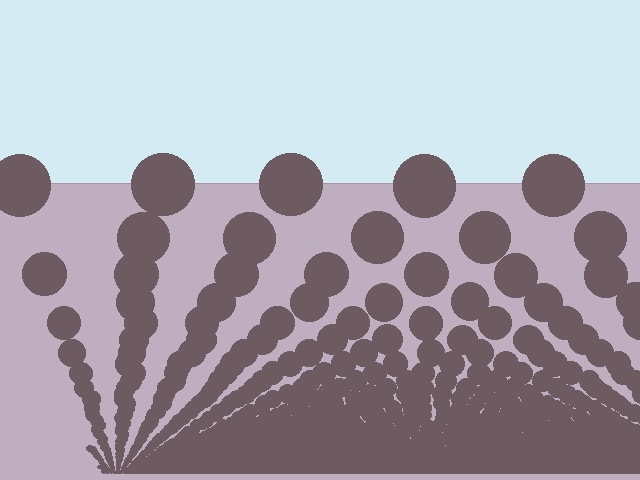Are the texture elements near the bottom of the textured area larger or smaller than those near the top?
Smaller. The gradient is inverted — elements near the bottom are smaller and denser.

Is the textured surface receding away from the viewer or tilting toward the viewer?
The surface appears to tilt toward the viewer. Texture elements get larger and sparser toward the top.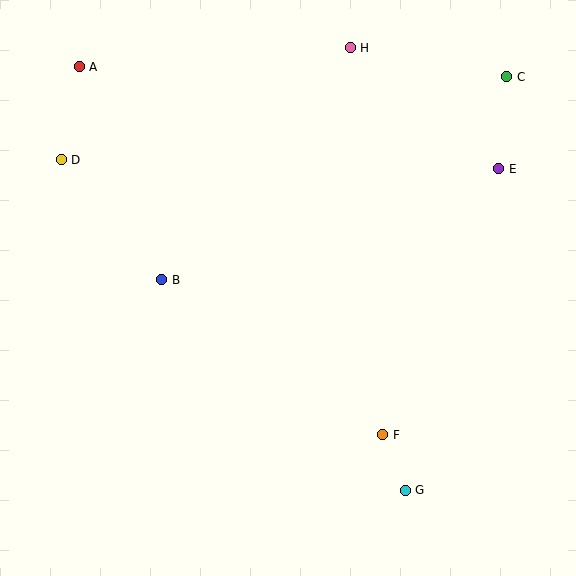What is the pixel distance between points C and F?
The distance between C and F is 379 pixels.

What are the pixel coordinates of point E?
Point E is at (499, 169).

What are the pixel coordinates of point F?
Point F is at (383, 435).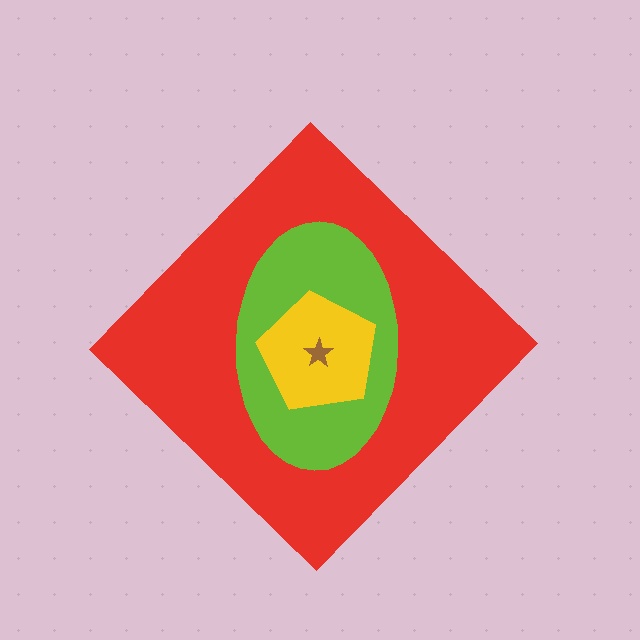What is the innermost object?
The brown star.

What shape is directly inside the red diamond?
The lime ellipse.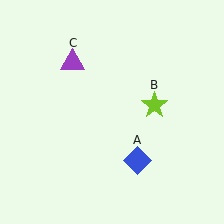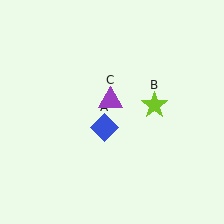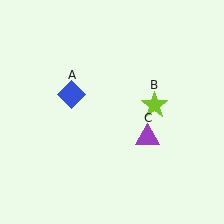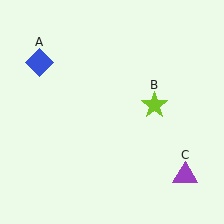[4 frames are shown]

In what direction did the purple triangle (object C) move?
The purple triangle (object C) moved down and to the right.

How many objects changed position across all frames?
2 objects changed position: blue diamond (object A), purple triangle (object C).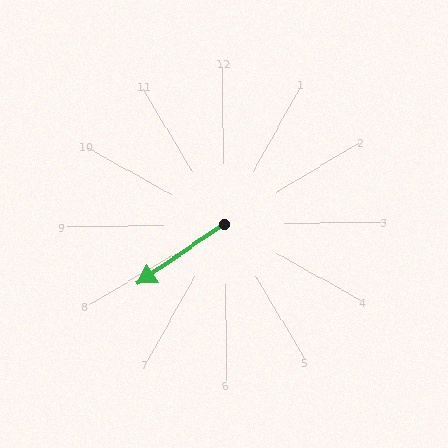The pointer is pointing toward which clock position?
Roughly 8 o'clock.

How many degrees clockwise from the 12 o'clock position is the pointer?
Approximately 236 degrees.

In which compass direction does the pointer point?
Southwest.